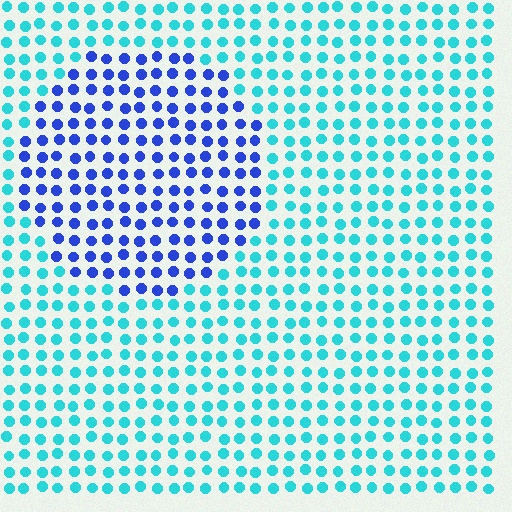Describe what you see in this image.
The image is filled with small cyan elements in a uniform arrangement. A circle-shaped region is visible where the elements are tinted to a slightly different hue, forming a subtle color boundary.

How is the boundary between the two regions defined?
The boundary is defined purely by a slight shift in hue (about 50 degrees). Spacing, size, and orientation are identical on both sides.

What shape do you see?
I see a circle.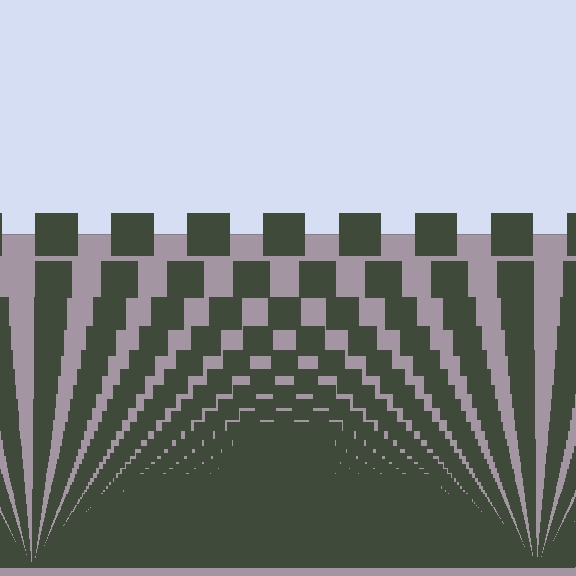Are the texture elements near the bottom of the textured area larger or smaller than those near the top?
Smaller. The gradient is inverted — elements near the bottom are smaller and denser.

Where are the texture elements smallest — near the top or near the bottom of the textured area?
Near the bottom.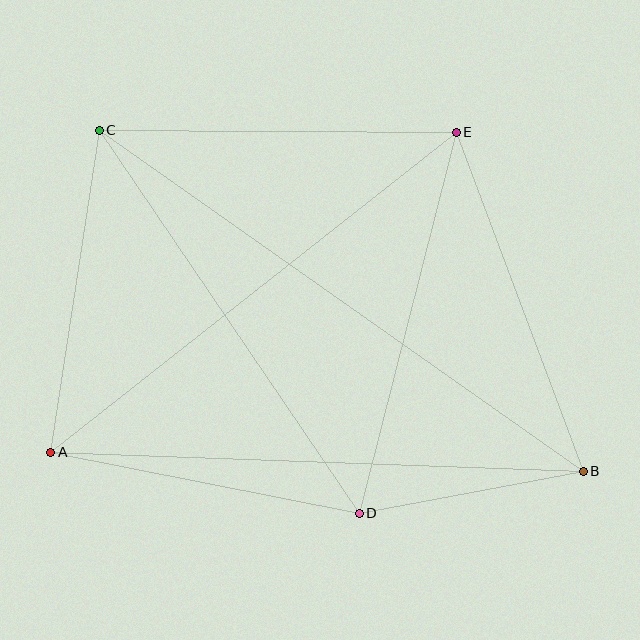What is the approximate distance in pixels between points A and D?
The distance between A and D is approximately 314 pixels.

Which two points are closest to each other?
Points B and D are closest to each other.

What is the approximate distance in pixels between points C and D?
The distance between C and D is approximately 463 pixels.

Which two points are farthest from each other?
Points B and C are farthest from each other.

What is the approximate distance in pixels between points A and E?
The distance between A and E is approximately 517 pixels.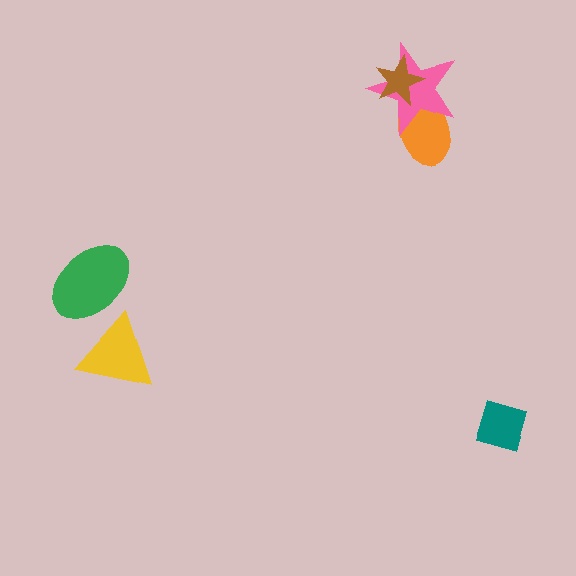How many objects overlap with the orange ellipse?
2 objects overlap with the orange ellipse.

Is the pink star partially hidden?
Yes, it is partially covered by another shape.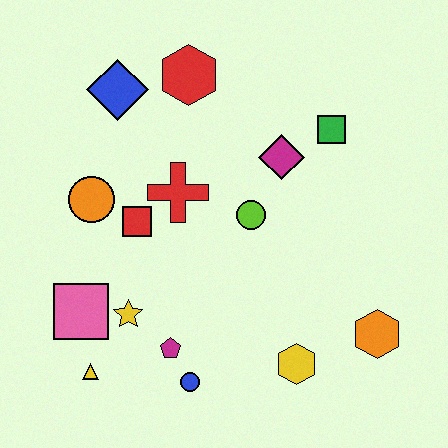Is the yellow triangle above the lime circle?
No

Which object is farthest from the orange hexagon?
The blue diamond is farthest from the orange hexagon.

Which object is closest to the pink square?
The yellow star is closest to the pink square.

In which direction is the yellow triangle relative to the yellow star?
The yellow triangle is below the yellow star.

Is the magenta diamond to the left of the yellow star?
No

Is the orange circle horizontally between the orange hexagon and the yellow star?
No